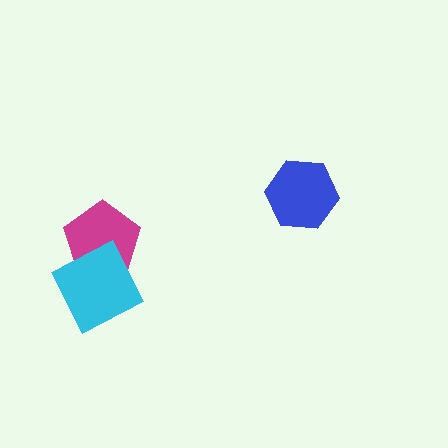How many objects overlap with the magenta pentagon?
1 object overlaps with the magenta pentagon.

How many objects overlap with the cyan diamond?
1 object overlaps with the cyan diamond.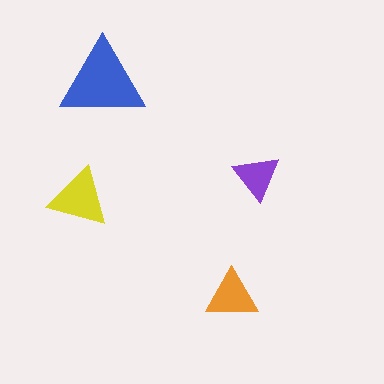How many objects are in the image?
There are 4 objects in the image.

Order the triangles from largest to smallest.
the blue one, the yellow one, the orange one, the purple one.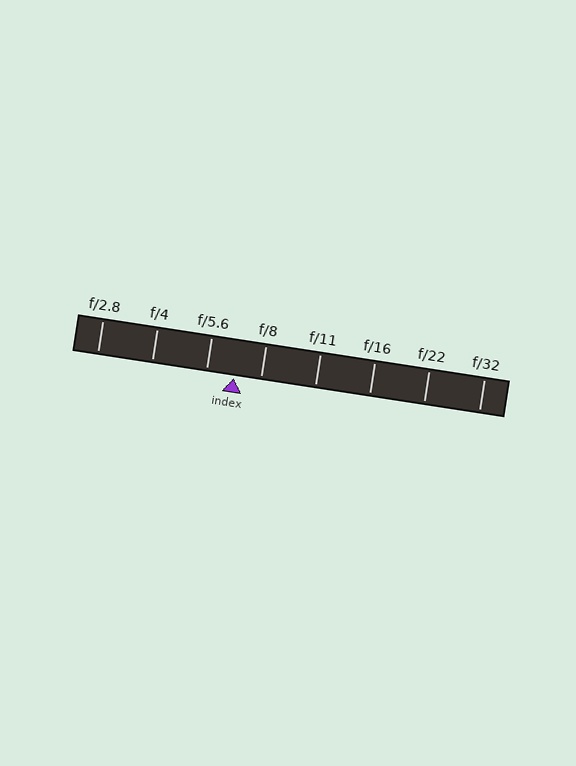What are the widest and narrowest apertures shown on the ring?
The widest aperture shown is f/2.8 and the narrowest is f/32.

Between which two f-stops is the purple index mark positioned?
The index mark is between f/5.6 and f/8.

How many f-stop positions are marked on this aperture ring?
There are 8 f-stop positions marked.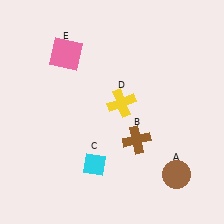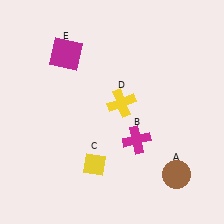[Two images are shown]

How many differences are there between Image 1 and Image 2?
There are 3 differences between the two images.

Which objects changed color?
B changed from brown to magenta. C changed from cyan to yellow. E changed from pink to magenta.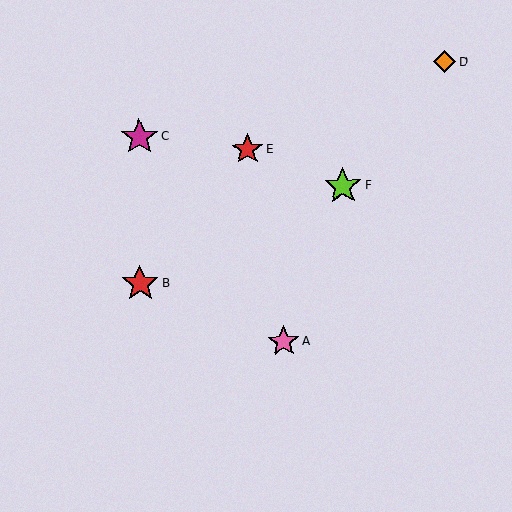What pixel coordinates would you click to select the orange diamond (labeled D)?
Click at (445, 62) to select the orange diamond D.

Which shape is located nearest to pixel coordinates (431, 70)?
The orange diamond (labeled D) at (445, 62) is nearest to that location.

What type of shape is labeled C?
Shape C is a magenta star.